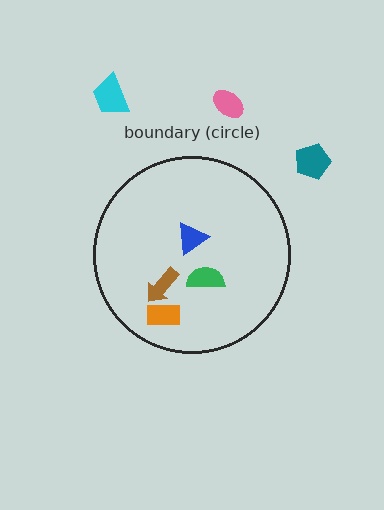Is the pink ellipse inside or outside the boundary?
Outside.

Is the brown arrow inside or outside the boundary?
Inside.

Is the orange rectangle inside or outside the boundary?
Inside.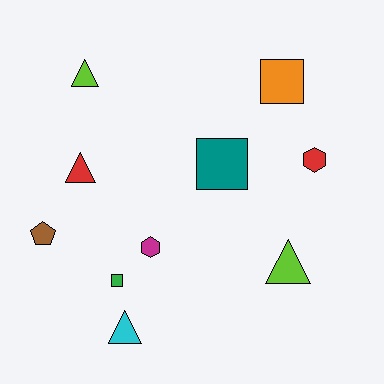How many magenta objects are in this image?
There is 1 magenta object.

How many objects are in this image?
There are 10 objects.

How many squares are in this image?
There are 3 squares.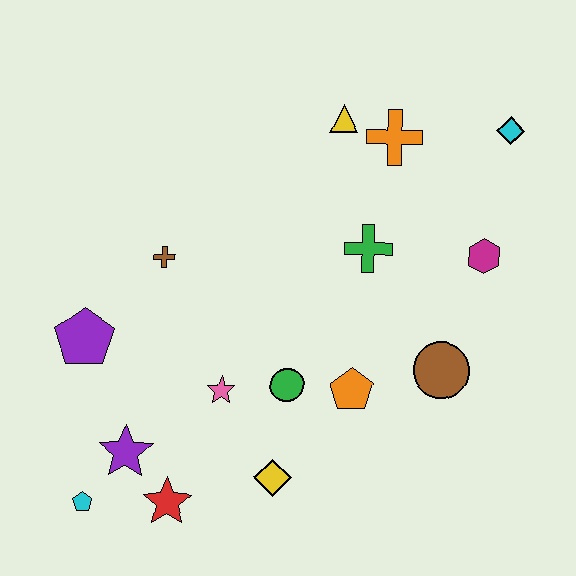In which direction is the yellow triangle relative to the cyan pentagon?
The yellow triangle is above the cyan pentagon.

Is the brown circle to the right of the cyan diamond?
No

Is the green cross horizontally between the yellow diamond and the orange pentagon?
No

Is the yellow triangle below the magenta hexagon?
No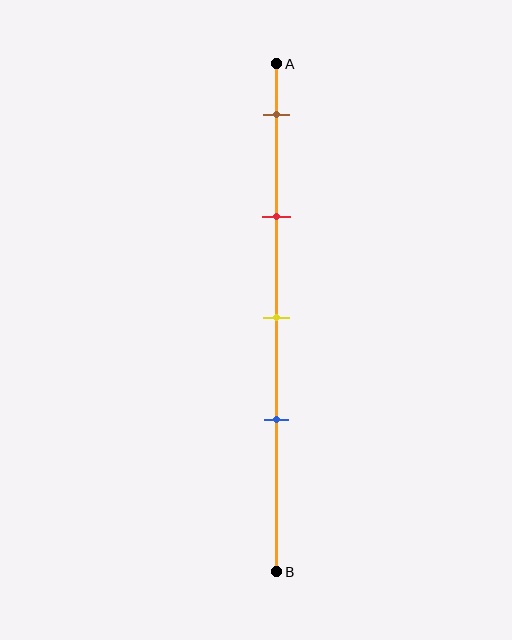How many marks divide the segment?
There are 4 marks dividing the segment.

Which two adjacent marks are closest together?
The yellow and blue marks are the closest adjacent pair.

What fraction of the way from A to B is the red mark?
The red mark is approximately 30% (0.3) of the way from A to B.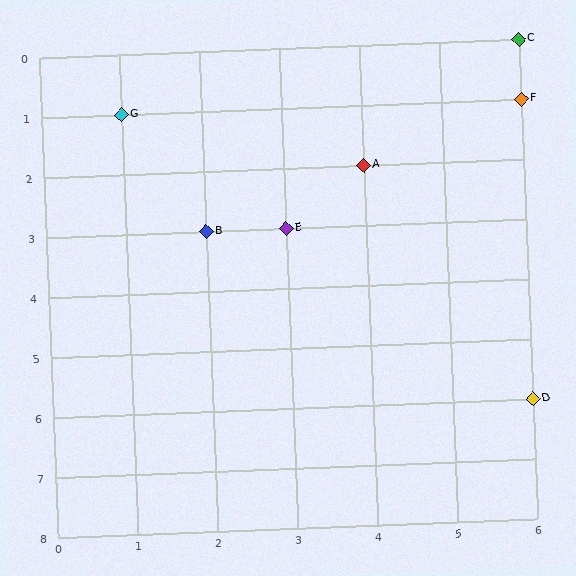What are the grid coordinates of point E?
Point E is at grid coordinates (3, 3).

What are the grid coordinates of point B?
Point B is at grid coordinates (2, 3).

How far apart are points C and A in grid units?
Points C and A are 2 columns and 2 rows apart (about 2.8 grid units diagonally).